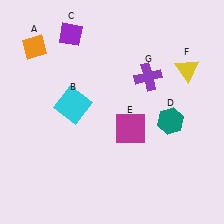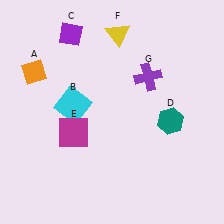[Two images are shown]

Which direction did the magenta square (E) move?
The magenta square (E) moved left.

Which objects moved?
The objects that moved are: the orange diamond (A), the magenta square (E), the yellow triangle (F).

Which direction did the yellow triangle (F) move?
The yellow triangle (F) moved left.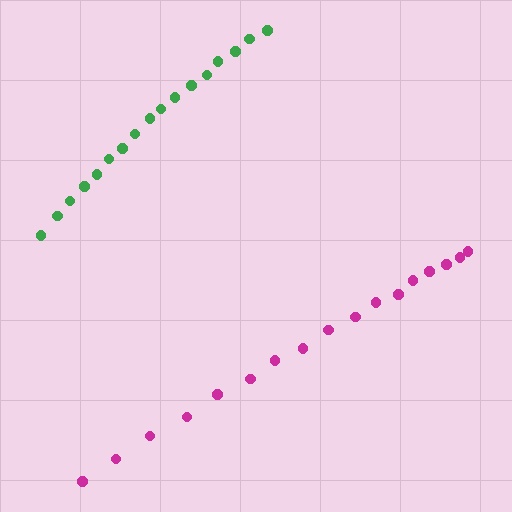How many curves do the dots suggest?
There are 2 distinct paths.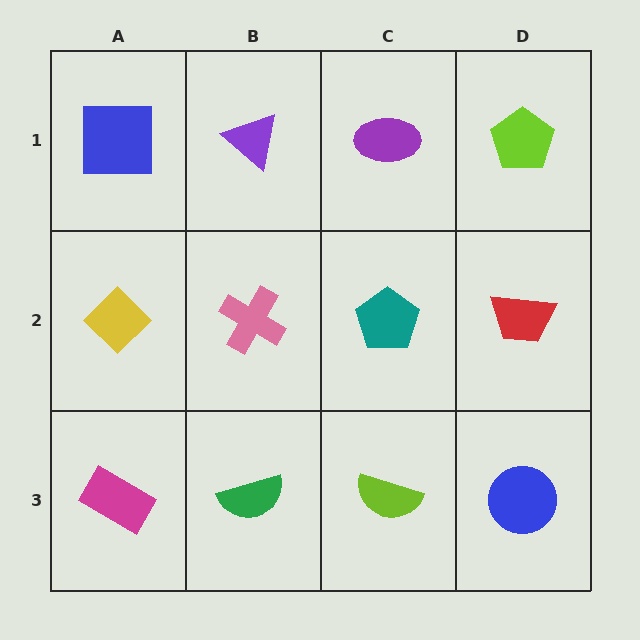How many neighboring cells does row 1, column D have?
2.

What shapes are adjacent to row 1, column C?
A teal pentagon (row 2, column C), a purple triangle (row 1, column B), a lime pentagon (row 1, column D).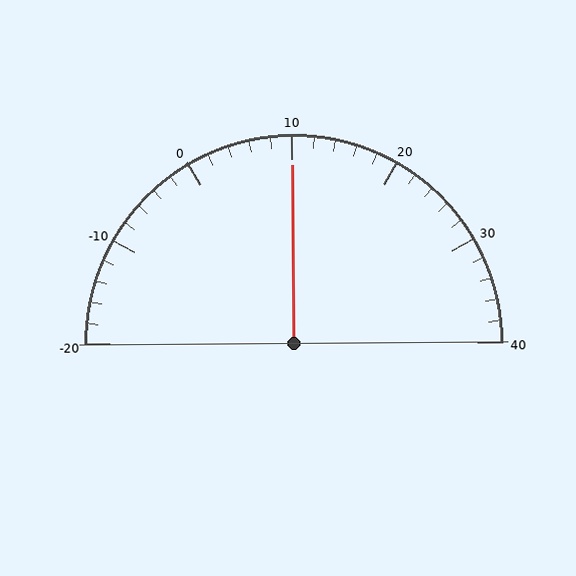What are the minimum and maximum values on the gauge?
The gauge ranges from -20 to 40.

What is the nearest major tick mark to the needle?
The nearest major tick mark is 10.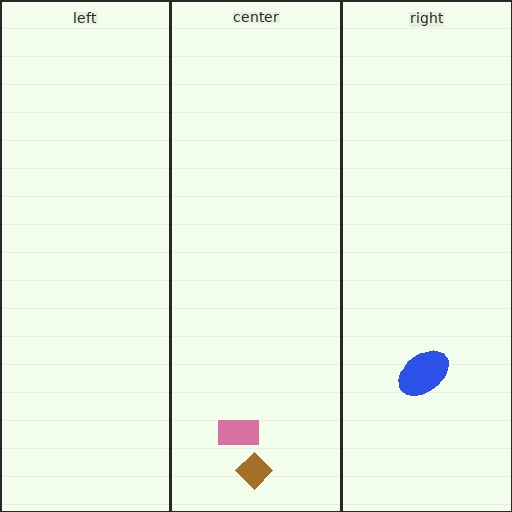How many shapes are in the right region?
1.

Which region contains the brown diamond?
The center region.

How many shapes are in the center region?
2.